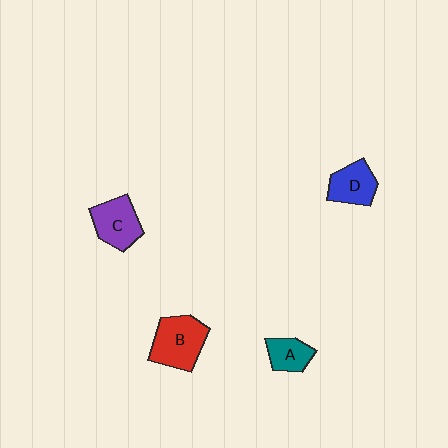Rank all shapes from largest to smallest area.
From largest to smallest: B (red), C (purple), D (blue), A (teal).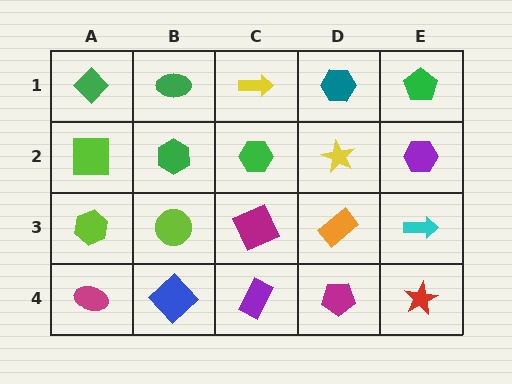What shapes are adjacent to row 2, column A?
A green diamond (row 1, column A), a lime hexagon (row 3, column A), a green hexagon (row 2, column B).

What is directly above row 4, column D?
An orange rectangle.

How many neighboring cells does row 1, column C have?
3.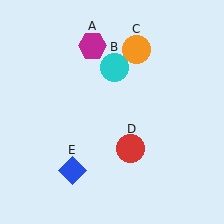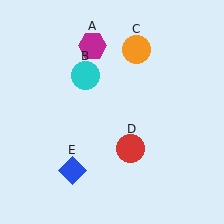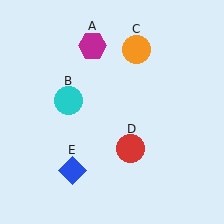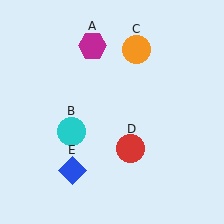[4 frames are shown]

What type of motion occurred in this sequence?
The cyan circle (object B) rotated counterclockwise around the center of the scene.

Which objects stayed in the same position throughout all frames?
Magenta hexagon (object A) and orange circle (object C) and red circle (object D) and blue diamond (object E) remained stationary.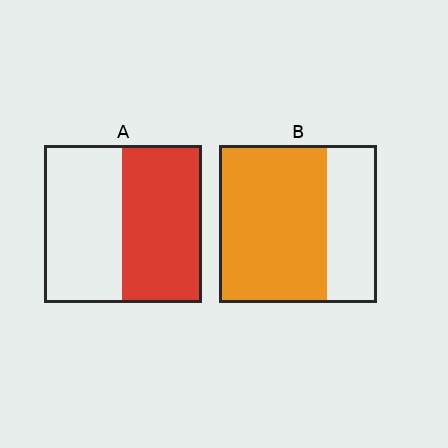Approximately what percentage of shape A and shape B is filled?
A is approximately 50% and B is approximately 70%.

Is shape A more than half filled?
Roughly half.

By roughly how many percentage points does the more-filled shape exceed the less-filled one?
By roughly 20 percentage points (B over A).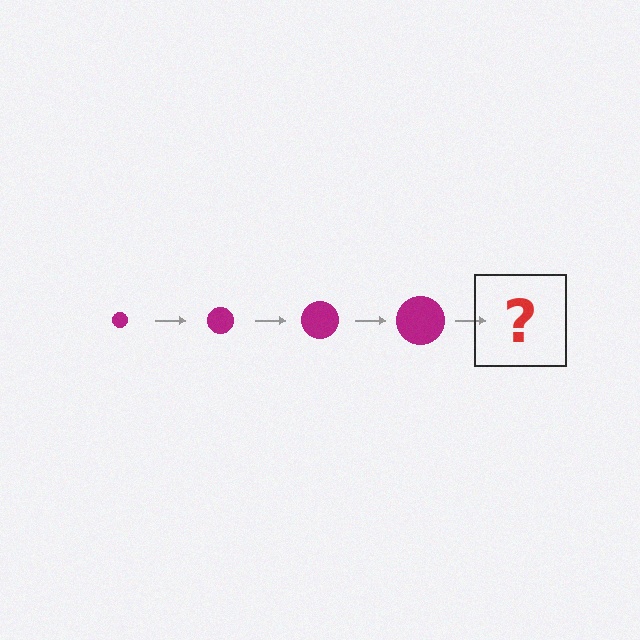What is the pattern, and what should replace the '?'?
The pattern is that the circle gets progressively larger each step. The '?' should be a magenta circle, larger than the previous one.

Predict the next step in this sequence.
The next step is a magenta circle, larger than the previous one.